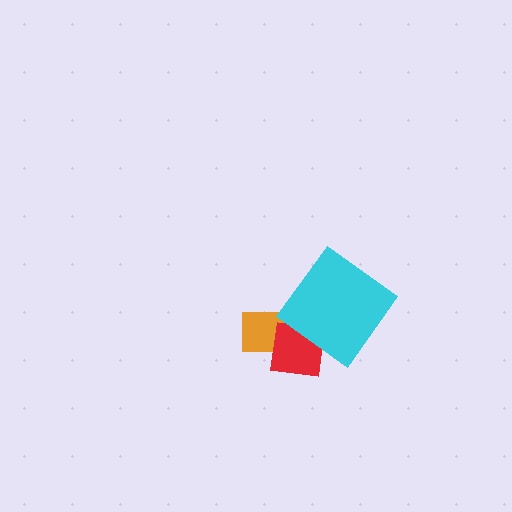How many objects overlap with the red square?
2 objects overlap with the red square.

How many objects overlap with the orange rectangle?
2 objects overlap with the orange rectangle.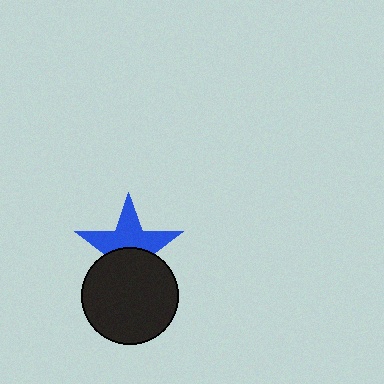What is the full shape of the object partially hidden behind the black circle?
The partially hidden object is a blue star.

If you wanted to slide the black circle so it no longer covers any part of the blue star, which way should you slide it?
Slide it down — that is the most direct way to separate the two shapes.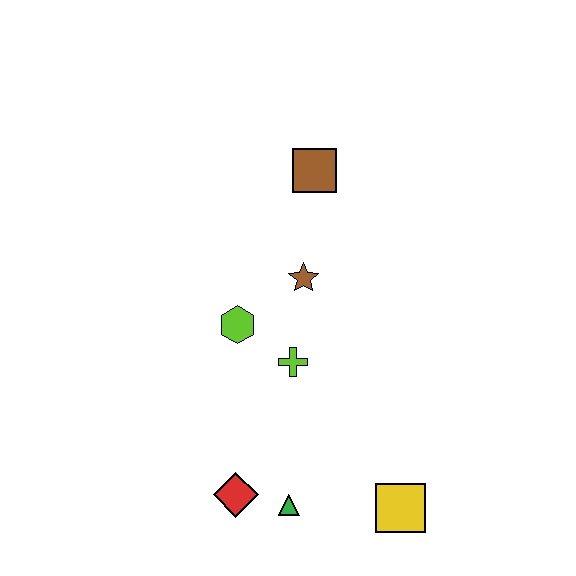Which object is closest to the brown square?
The brown star is closest to the brown square.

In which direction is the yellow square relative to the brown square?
The yellow square is below the brown square.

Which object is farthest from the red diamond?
The brown square is farthest from the red diamond.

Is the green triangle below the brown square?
Yes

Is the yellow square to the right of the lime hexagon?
Yes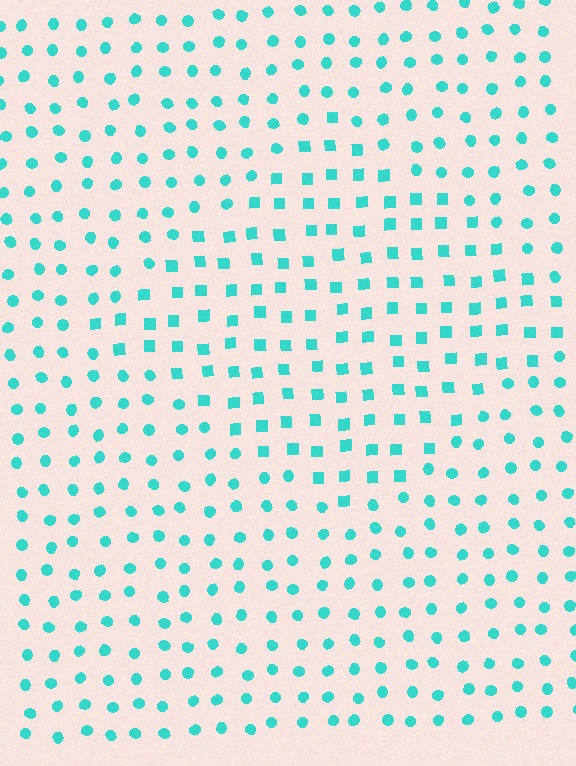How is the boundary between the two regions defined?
The boundary is defined by a change in element shape: squares inside vs. circles outside. All elements share the same color and spacing.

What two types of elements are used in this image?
The image uses squares inside the diamond region and circles outside it.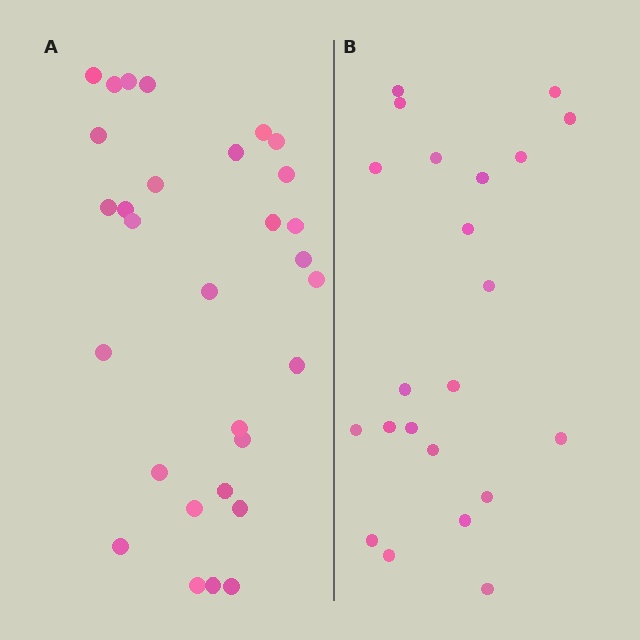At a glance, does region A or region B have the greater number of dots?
Region A (the left region) has more dots.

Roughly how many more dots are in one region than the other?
Region A has roughly 8 or so more dots than region B.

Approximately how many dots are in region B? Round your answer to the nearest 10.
About 20 dots. (The exact count is 22, which rounds to 20.)